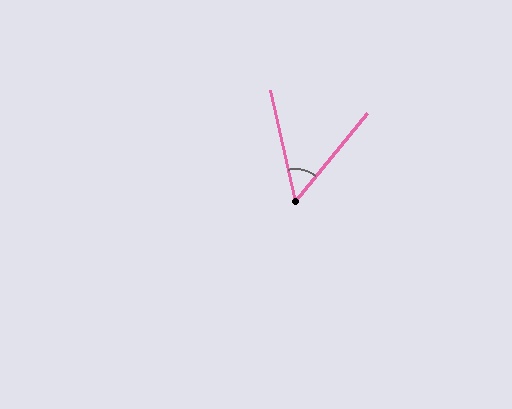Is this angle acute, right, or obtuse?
It is acute.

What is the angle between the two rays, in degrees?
Approximately 52 degrees.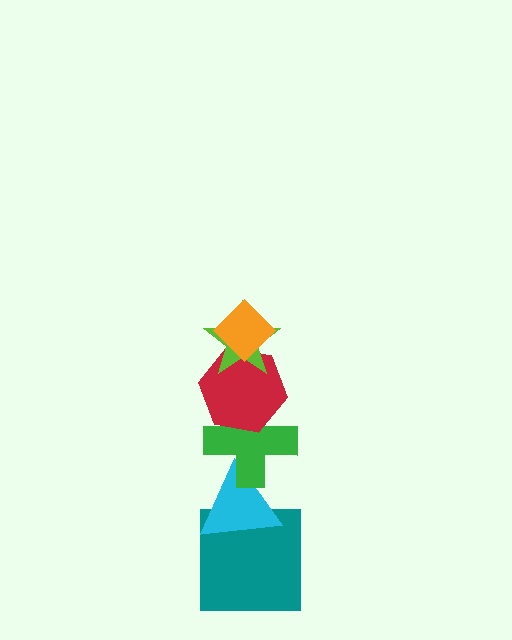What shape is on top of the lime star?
The orange diamond is on top of the lime star.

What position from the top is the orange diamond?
The orange diamond is 1st from the top.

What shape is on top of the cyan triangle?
The green cross is on top of the cyan triangle.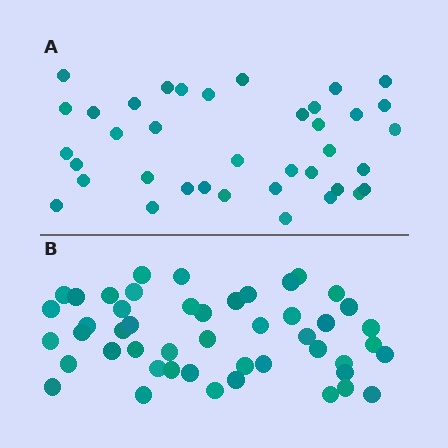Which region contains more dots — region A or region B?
Region B (the bottom region) has more dots.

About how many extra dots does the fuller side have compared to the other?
Region B has roughly 10 or so more dots than region A.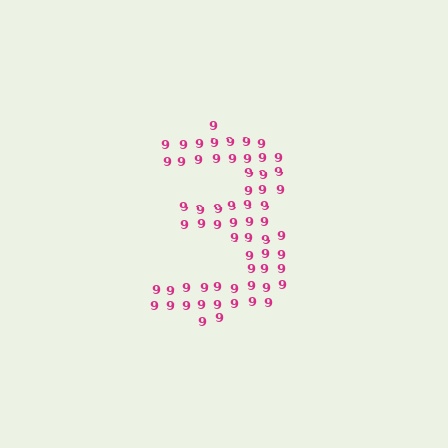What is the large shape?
The large shape is the digit 3.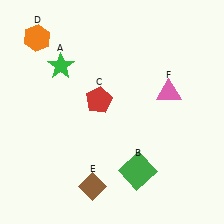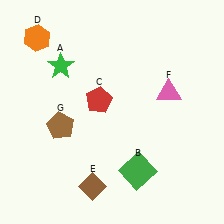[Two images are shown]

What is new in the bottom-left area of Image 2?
A brown pentagon (G) was added in the bottom-left area of Image 2.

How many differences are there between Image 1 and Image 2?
There is 1 difference between the two images.